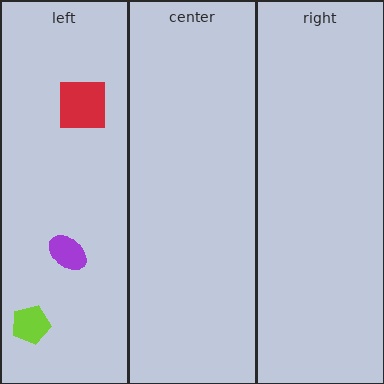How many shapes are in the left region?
3.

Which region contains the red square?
The left region.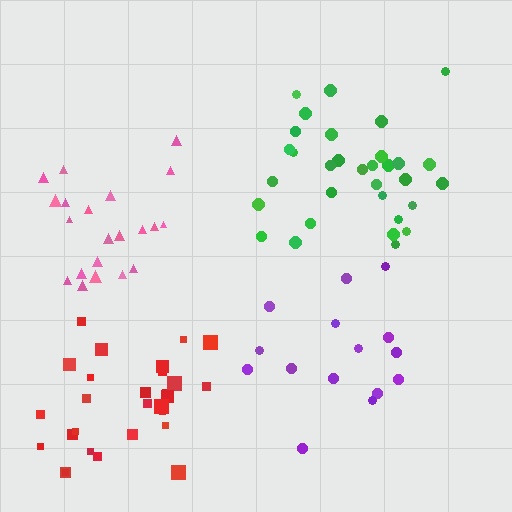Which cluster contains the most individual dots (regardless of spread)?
Green (32).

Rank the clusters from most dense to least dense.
green, red, pink, purple.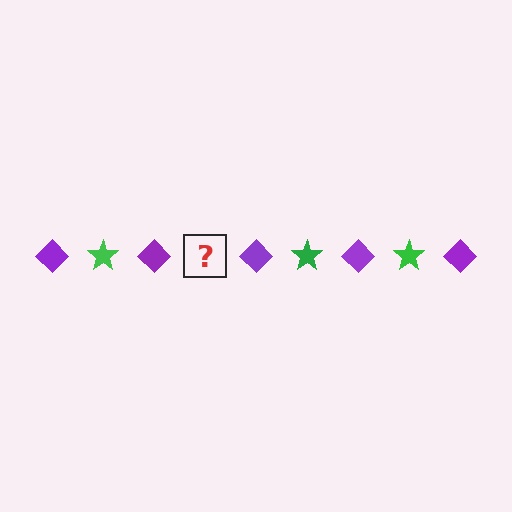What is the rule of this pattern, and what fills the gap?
The rule is that the pattern alternates between purple diamond and green star. The gap should be filled with a green star.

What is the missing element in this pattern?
The missing element is a green star.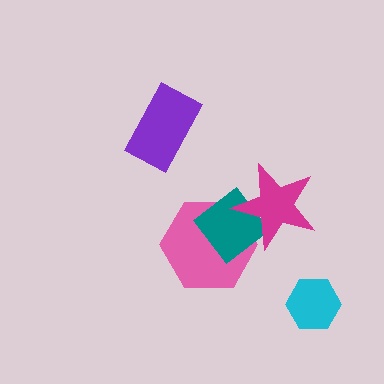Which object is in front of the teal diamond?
The magenta star is in front of the teal diamond.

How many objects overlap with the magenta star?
2 objects overlap with the magenta star.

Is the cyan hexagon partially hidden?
No, no other shape covers it.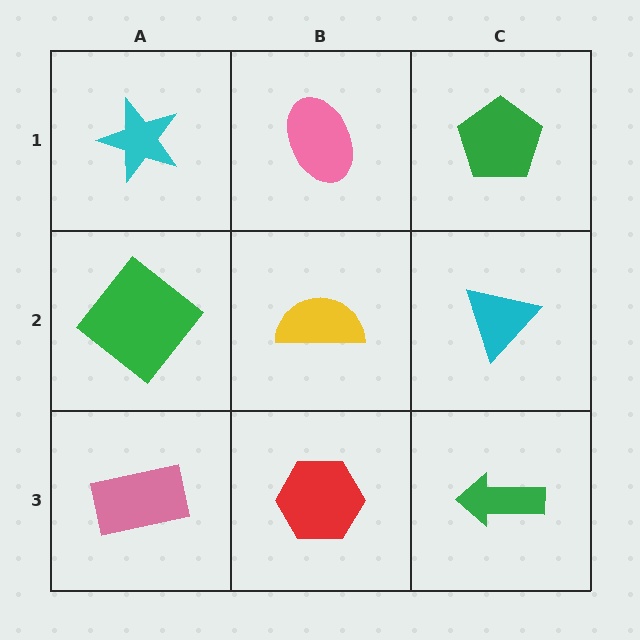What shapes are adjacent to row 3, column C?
A cyan triangle (row 2, column C), a red hexagon (row 3, column B).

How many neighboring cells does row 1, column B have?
3.